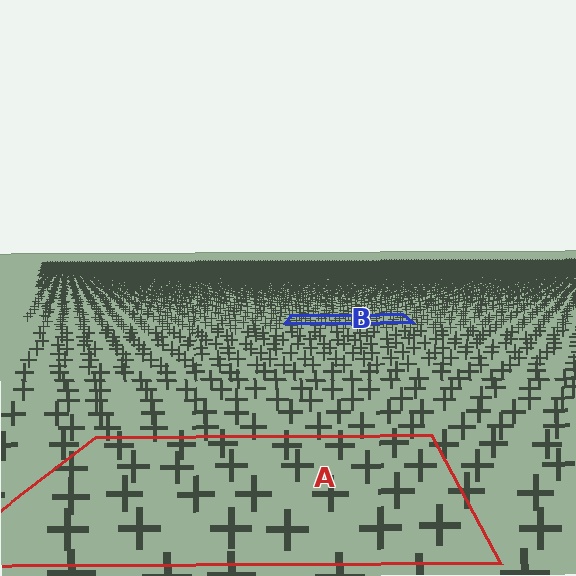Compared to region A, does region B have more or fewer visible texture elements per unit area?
Region B has more texture elements per unit area — they are packed more densely because it is farther away.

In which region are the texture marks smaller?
The texture marks are smaller in region B, because it is farther away.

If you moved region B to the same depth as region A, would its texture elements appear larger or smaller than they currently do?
They would appear larger. At a closer depth, the same texture elements are projected at a bigger on-screen size.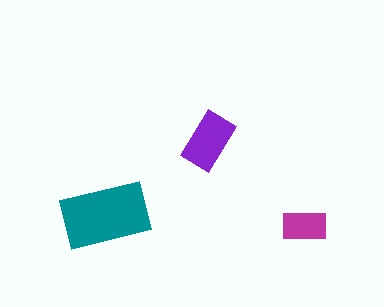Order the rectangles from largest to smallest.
the teal one, the purple one, the magenta one.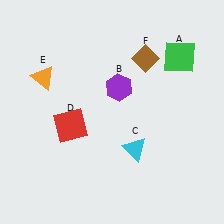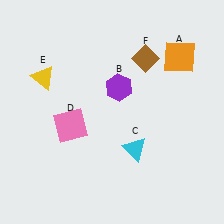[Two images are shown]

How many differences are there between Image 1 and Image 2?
There are 3 differences between the two images.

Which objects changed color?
A changed from green to orange. D changed from red to pink. E changed from orange to yellow.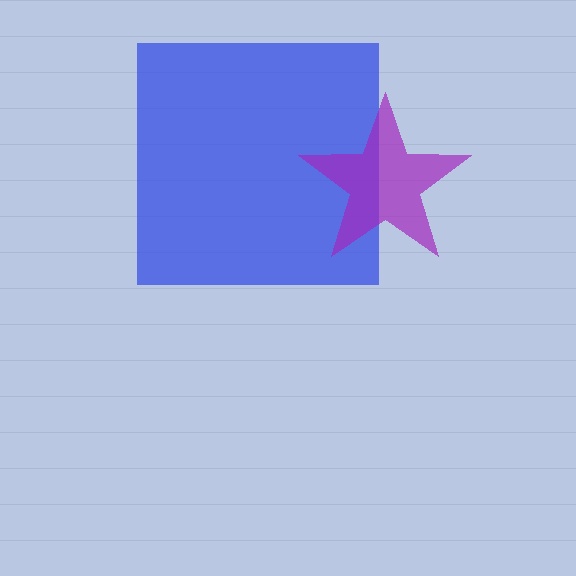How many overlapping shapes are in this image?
There are 2 overlapping shapes in the image.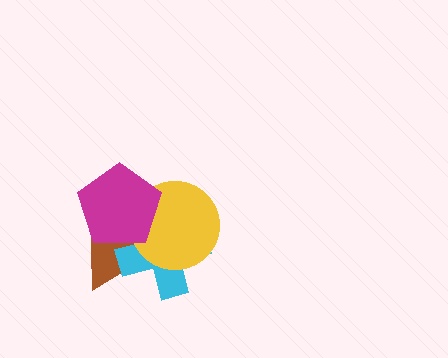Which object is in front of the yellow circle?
The magenta pentagon is in front of the yellow circle.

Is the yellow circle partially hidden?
Yes, it is partially covered by another shape.